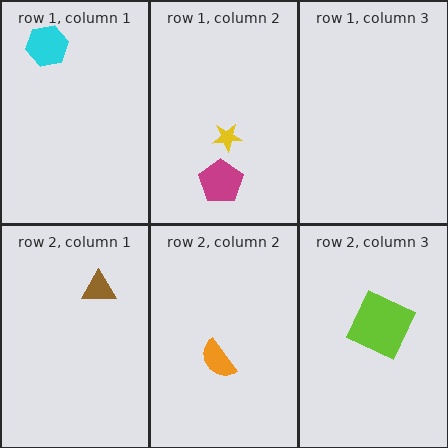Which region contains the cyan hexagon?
The row 1, column 1 region.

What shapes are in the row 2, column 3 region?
The lime square.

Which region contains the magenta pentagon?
The row 1, column 2 region.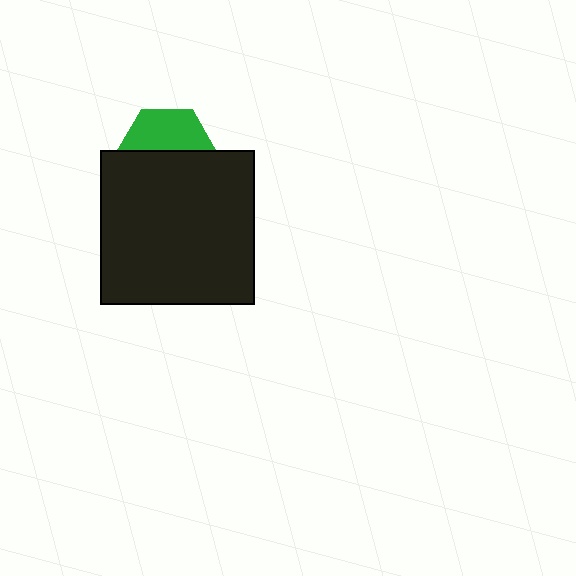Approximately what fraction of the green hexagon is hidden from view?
Roughly 56% of the green hexagon is hidden behind the black square.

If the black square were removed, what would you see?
You would see the complete green hexagon.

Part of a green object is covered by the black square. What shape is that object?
It is a hexagon.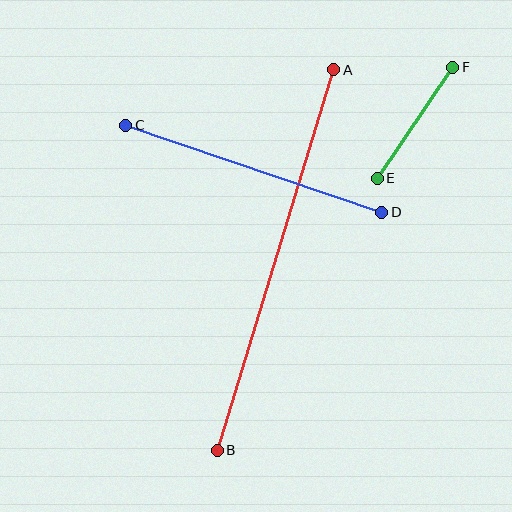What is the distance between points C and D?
The distance is approximately 270 pixels.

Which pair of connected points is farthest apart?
Points A and B are farthest apart.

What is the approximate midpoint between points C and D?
The midpoint is at approximately (254, 169) pixels.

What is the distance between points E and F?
The distance is approximately 134 pixels.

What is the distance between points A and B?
The distance is approximately 398 pixels.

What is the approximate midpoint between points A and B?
The midpoint is at approximately (276, 260) pixels.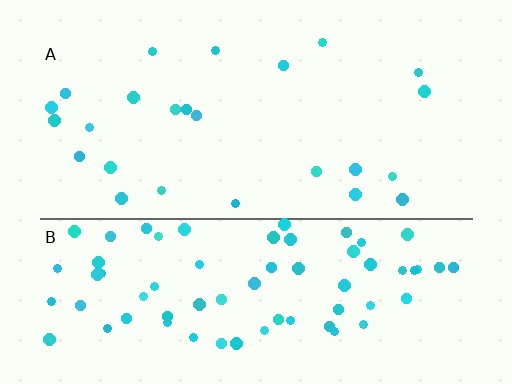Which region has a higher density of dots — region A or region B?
B (the bottom).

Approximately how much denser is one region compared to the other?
Approximately 3.0× — region B over region A.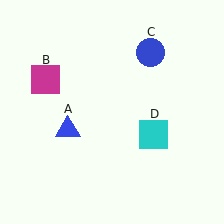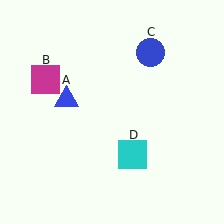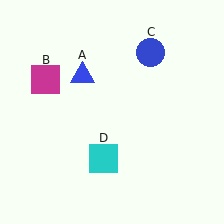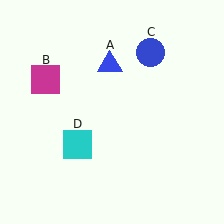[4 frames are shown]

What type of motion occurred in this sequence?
The blue triangle (object A), cyan square (object D) rotated clockwise around the center of the scene.